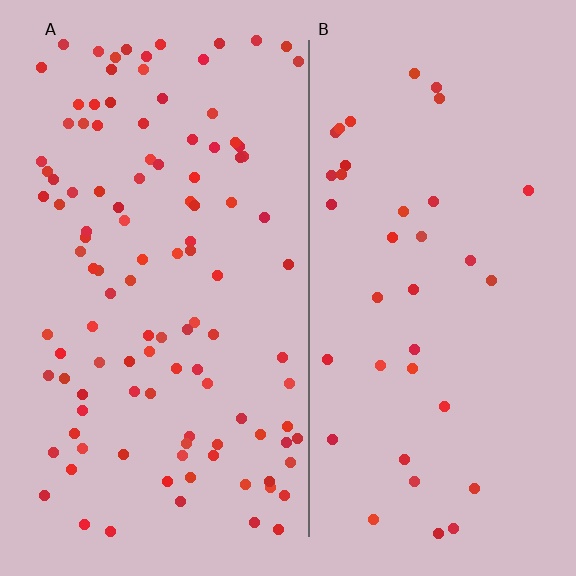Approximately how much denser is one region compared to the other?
Approximately 3.0× — region A over region B.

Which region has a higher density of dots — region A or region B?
A (the left).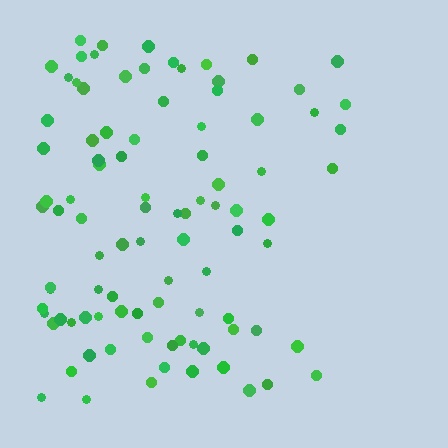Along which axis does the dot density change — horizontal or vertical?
Horizontal.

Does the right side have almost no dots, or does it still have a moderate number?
Still a moderate number, just noticeably fewer than the left.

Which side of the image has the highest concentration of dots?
The left.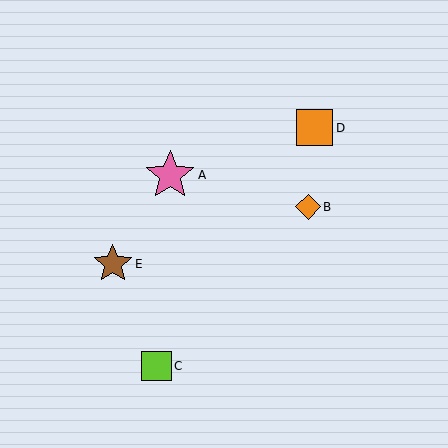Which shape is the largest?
The pink star (labeled A) is the largest.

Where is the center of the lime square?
The center of the lime square is at (156, 366).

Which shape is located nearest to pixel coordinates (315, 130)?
The orange square (labeled D) at (315, 128) is nearest to that location.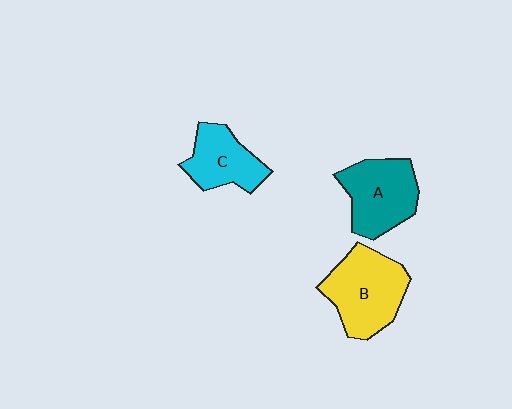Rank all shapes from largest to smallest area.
From largest to smallest: B (yellow), A (teal), C (cyan).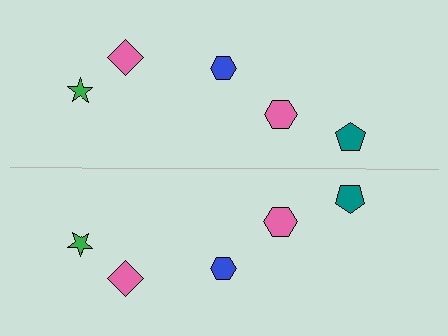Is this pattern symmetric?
Yes, this pattern has bilateral (reflection) symmetry.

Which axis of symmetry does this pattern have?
The pattern has a horizontal axis of symmetry running through the center of the image.